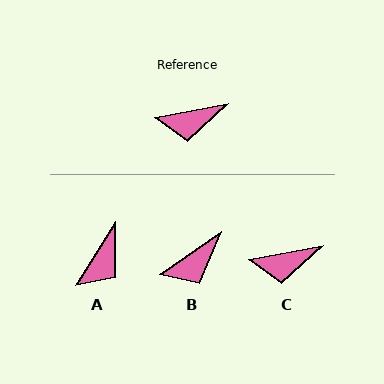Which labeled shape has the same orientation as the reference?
C.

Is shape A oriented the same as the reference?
No, it is off by about 47 degrees.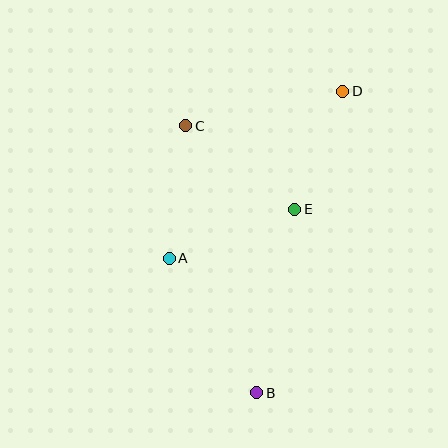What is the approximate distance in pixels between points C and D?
The distance between C and D is approximately 161 pixels.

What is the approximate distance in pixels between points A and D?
The distance between A and D is approximately 241 pixels.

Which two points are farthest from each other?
Points B and D are farthest from each other.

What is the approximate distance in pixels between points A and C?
The distance between A and C is approximately 133 pixels.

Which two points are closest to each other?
Points D and E are closest to each other.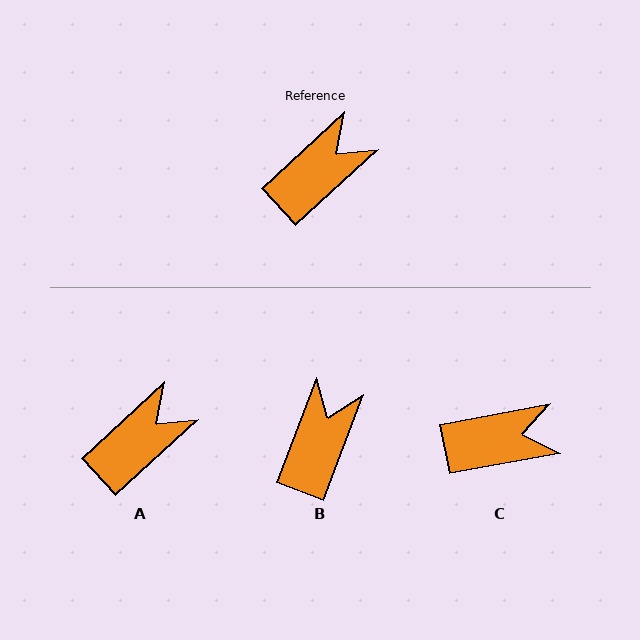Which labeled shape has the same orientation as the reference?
A.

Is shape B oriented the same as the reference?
No, it is off by about 27 degrees.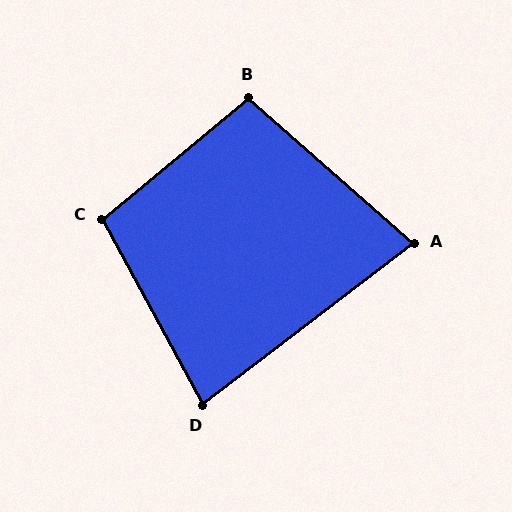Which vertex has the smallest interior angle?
A, at approximately 79 degrees.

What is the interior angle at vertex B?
Approximately 99 degrees (obtuse).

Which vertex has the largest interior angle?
C, at approximately 101 degrees.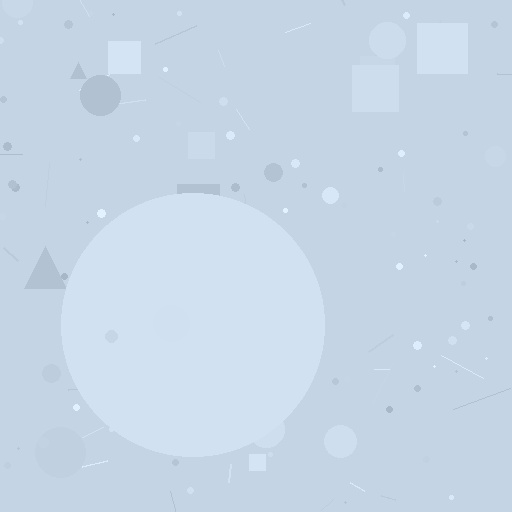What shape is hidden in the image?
A circle is hidden in the image.